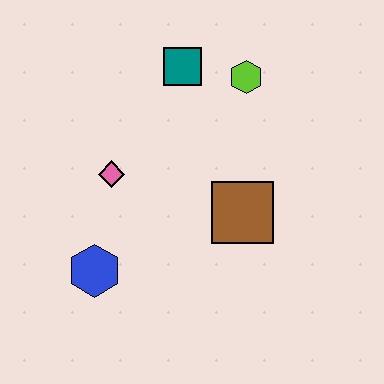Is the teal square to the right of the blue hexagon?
Yes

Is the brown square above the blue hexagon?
Yes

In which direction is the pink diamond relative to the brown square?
The pink diamond is to the left of the brown square.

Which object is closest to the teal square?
The lime hexagon is closest to the teal square.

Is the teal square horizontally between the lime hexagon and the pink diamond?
Yes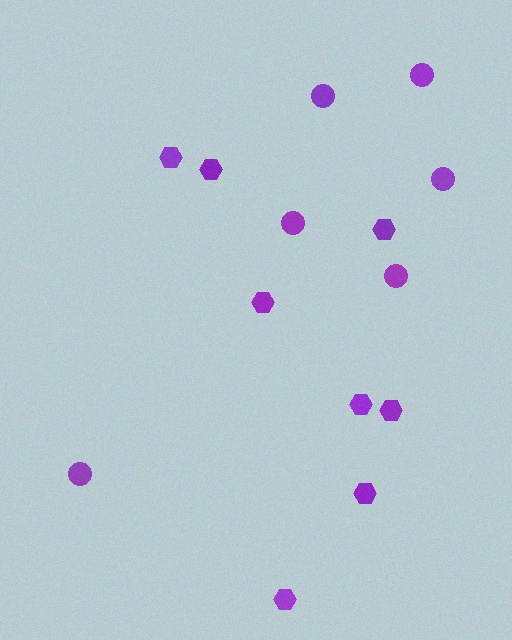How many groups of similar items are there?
There are 2 groups: one group of hexagons (8) and one group of circles (6).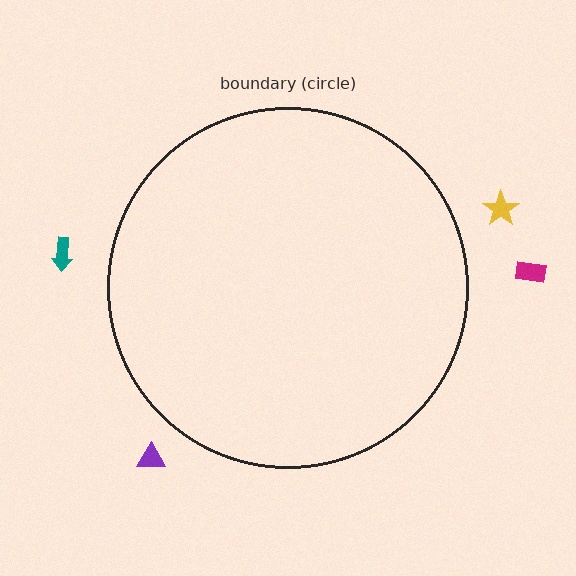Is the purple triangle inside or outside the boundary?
Outside.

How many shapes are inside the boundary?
0 inside, 4 outside.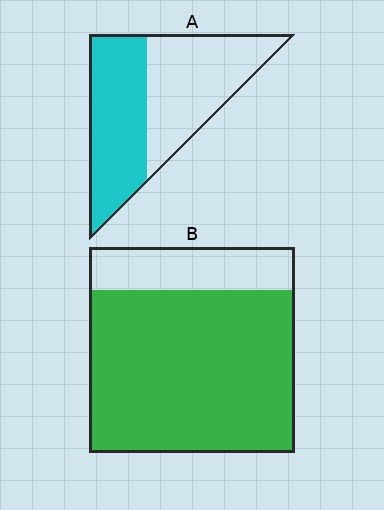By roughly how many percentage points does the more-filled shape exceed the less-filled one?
By roughly 30 percentage points (B over A).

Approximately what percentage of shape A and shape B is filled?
A is approximately 50% and B is approximately 80%.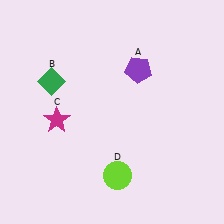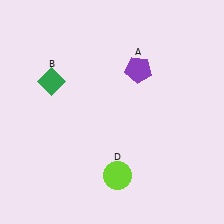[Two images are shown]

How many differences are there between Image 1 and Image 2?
There is 1 difference between the two images.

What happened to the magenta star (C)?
The magenta star (C) was removed in Image 2. It was in the bottom-left area of Image 1.